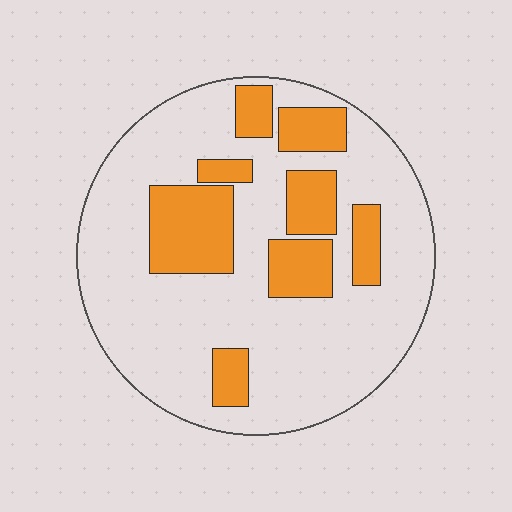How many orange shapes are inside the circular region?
8.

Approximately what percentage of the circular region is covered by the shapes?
Approximately 25%.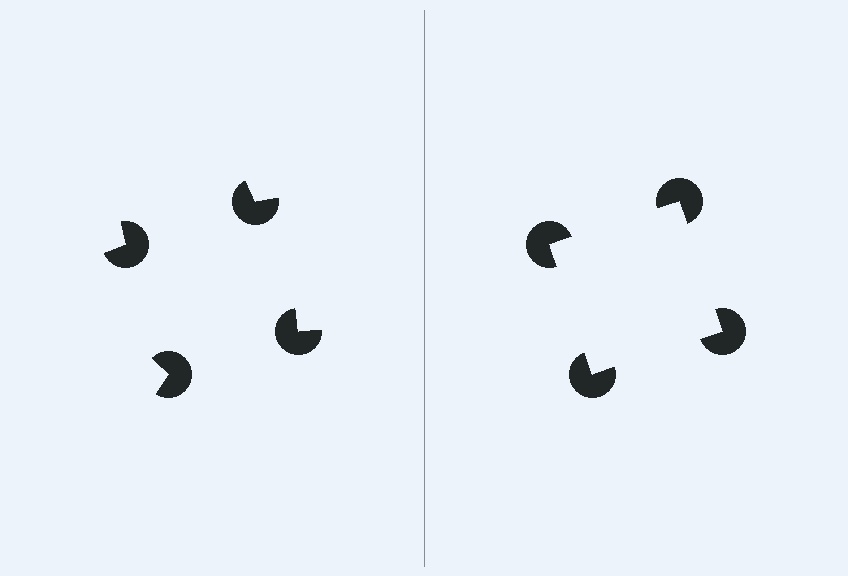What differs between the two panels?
The pac-man discs are positioned identically on both sides; only the wedge orientations differ. On the right they align to a square; on the left they are misaligned.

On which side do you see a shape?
An illusory square appears on the right side. On the left side the wedge cuts are rotated, so no coherent shape forms.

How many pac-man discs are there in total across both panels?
8 — 4 on each side.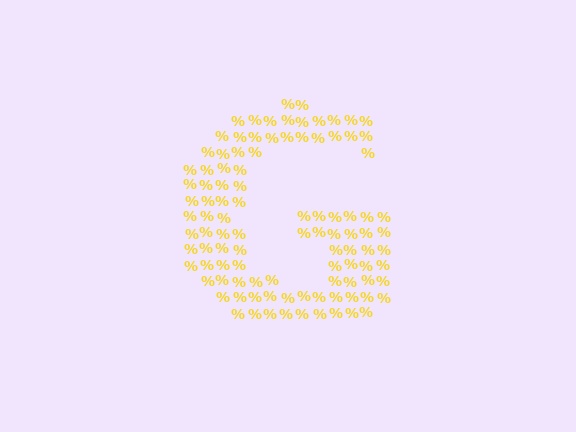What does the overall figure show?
The overall figure shows the letter G.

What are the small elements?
The small elements are percent signs.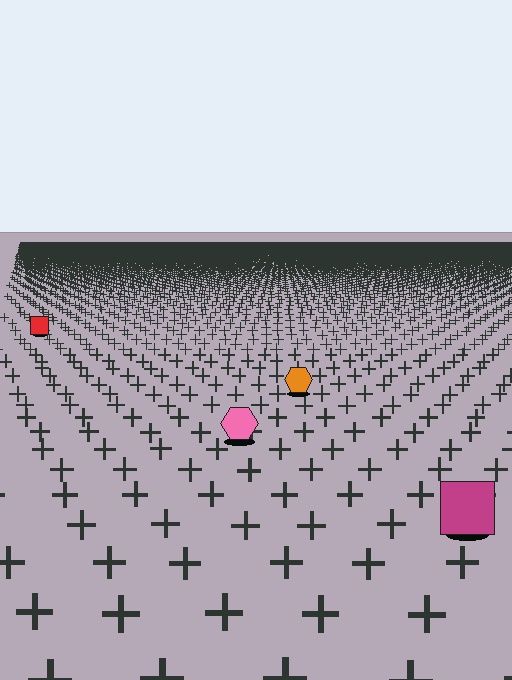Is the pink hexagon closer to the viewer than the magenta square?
No. The magenta square is closer — you can tell from the texture gradient: the ground texture is coarser near it.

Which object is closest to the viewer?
The magenta square is closest. The texture marks near it are larger and more spread out.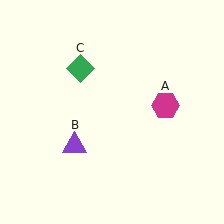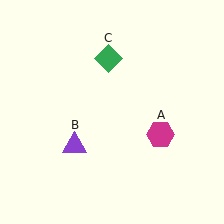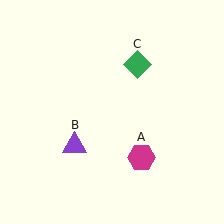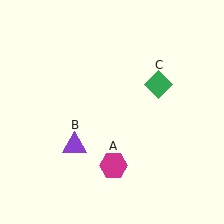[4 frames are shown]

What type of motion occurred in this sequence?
The magenta hexagon (object A), green diamond (object C) rotated clockwise around the center of the scene.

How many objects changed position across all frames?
2 objects changed position: magenta hexagon (object A), green diamond (object C).